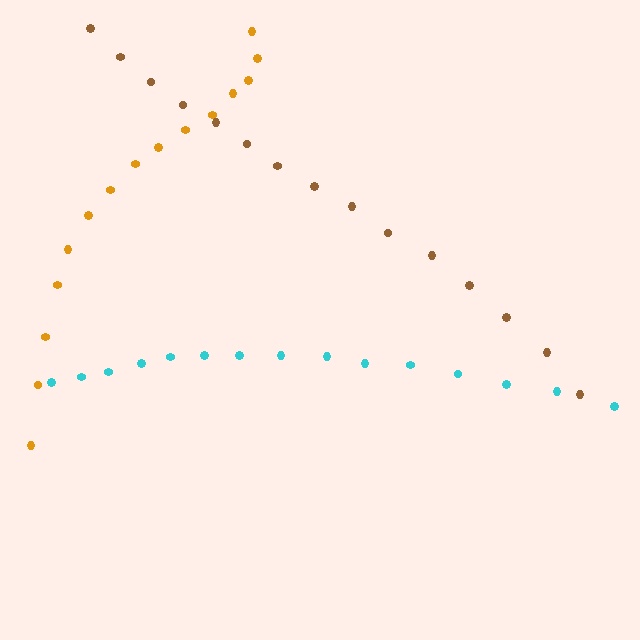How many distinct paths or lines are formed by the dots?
There are 3 distinct paths.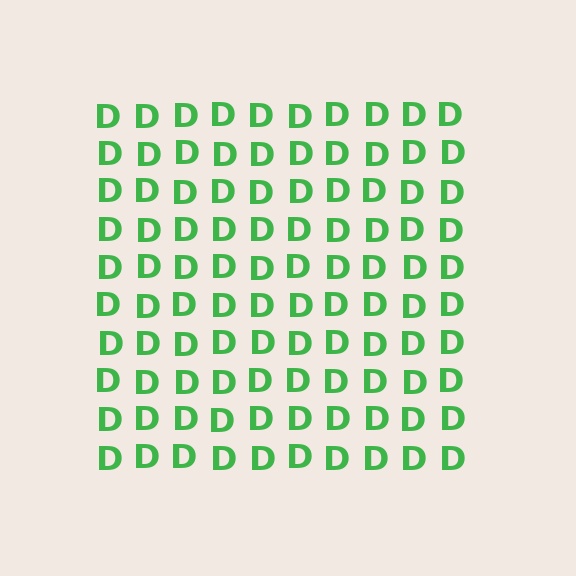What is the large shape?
The large shape is a square.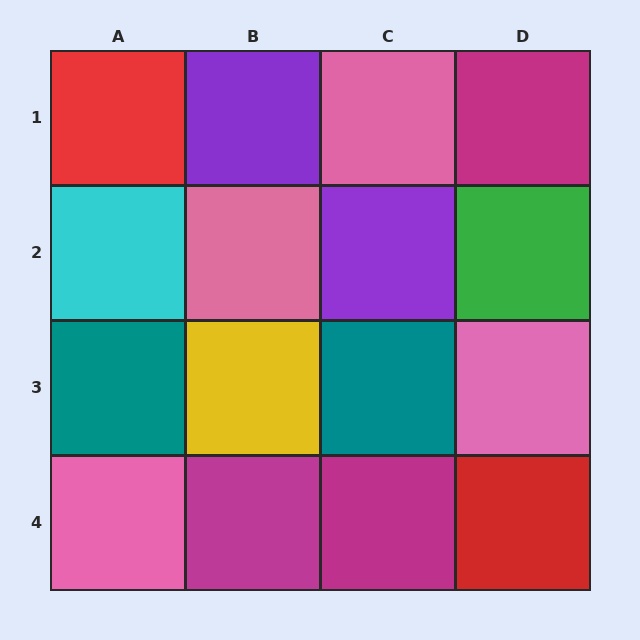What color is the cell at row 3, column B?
Yellow.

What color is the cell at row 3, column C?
Teal.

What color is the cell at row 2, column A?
Cyan.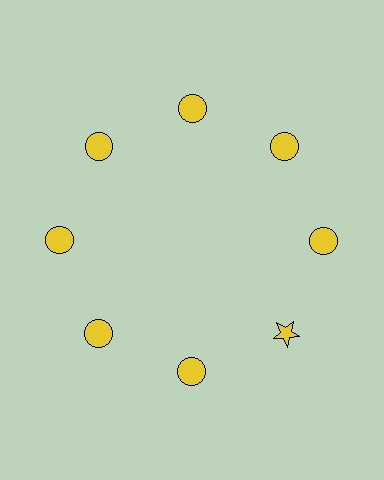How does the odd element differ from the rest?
It has a different shape: star instead of circle.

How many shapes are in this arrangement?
There are 8 shapes arranged in a ring pattern.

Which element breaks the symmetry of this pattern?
The yellow star at roughly the 4 o'clock position breaks the symmetry. All other shapes are yellow circles.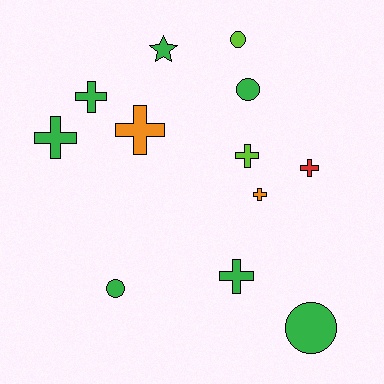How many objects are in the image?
There are 12 objects.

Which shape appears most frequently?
Cross, with 7 objects.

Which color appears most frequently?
Green, with 7 objects.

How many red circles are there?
There are no red circles.